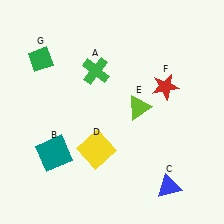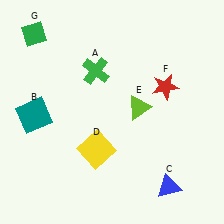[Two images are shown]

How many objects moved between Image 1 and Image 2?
2 objects moved between the two images.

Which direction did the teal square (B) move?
The teal square (B) moved up.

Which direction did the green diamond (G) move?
The green diamond (G) moved up.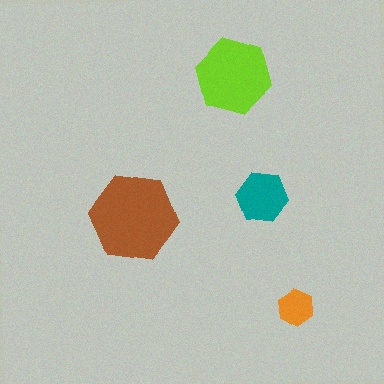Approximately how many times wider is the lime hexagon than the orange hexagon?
About 2 times wider.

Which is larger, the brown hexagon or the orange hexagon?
The brown one.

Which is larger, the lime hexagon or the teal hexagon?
The lime one.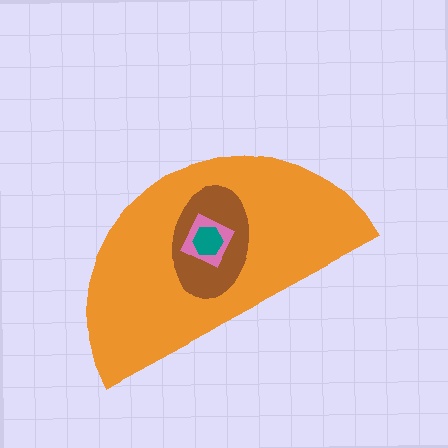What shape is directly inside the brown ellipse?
The pink square.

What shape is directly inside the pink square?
The teal hexagon.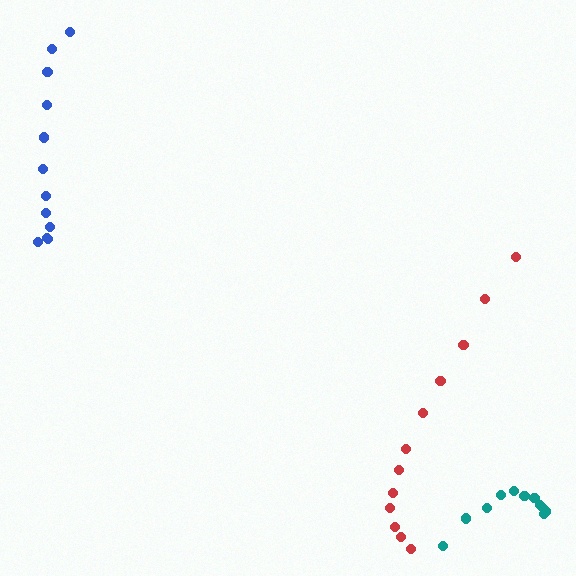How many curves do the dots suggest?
There are 3 distinct paths.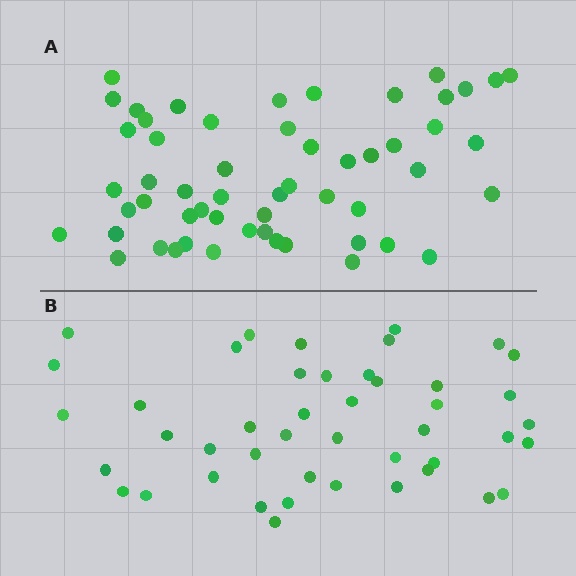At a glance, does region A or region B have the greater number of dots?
Region A (the top region) has more dots.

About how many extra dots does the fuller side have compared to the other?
Region A has roughly 10 or so more dots than region B.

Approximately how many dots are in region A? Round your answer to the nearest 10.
About 60 dots. (The exact count is 55, which rounds to 60.)